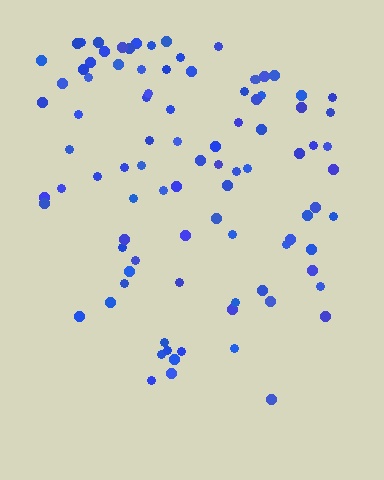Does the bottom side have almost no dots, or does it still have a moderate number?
Still a moderate number, just noticeably fewer than the top.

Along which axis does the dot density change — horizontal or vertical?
Vertical.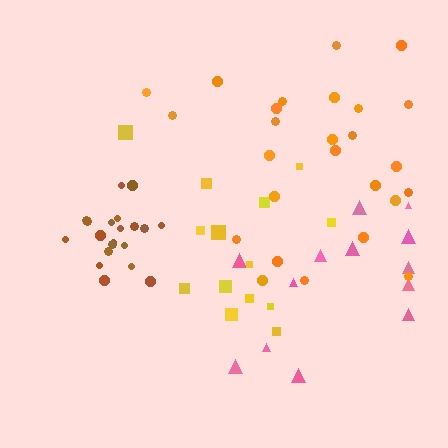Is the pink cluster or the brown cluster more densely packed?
Brown.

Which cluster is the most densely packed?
Brown.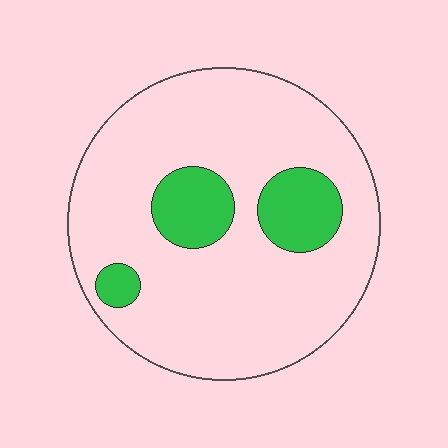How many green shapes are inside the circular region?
3.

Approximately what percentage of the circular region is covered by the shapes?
Approximately 15%.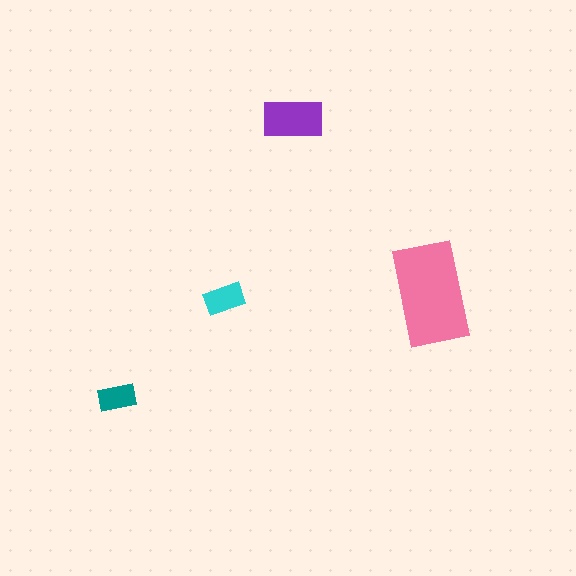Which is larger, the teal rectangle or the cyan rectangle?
The cyan one.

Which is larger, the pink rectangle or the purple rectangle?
The pink one.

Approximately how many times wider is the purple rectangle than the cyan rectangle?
About 1.5 times wider.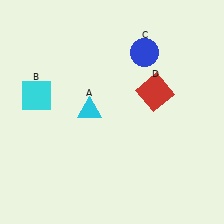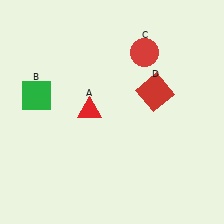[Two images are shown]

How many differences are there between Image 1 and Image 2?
There are 3 differences between the two images.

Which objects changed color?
A changed from cyan to red. B changed from cyan to green. C changed from blue to red.